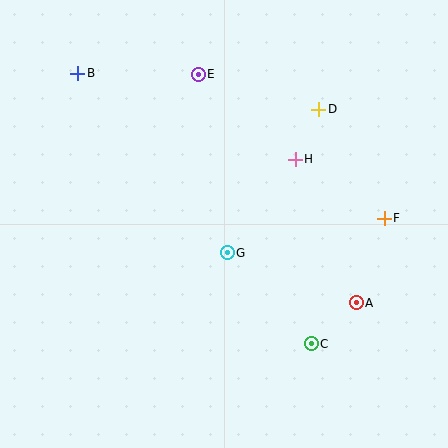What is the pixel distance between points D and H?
The distance between D and H is 55 pixels.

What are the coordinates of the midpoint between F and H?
The midpoint between F and H is at (340, 189).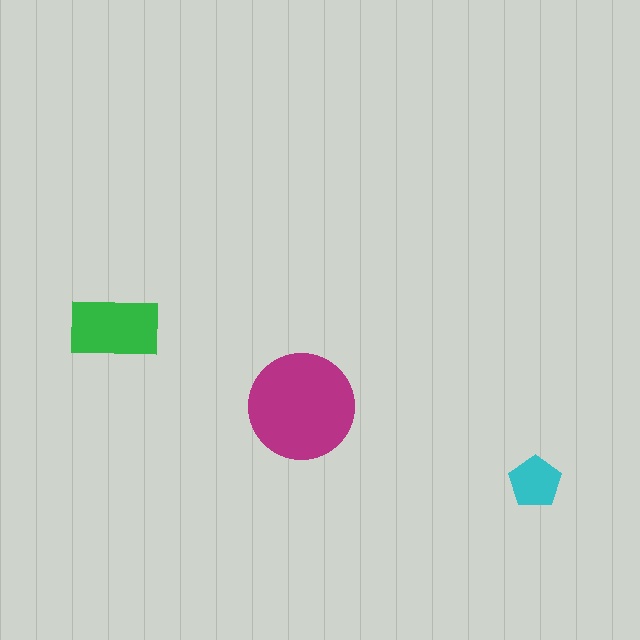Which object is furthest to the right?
The cyan pentagon is rightmost.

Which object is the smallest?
The cyan pentagon.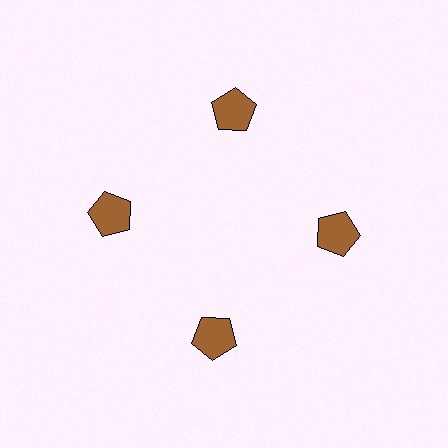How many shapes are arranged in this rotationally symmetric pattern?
There are 4 shapes, arranged in 4 groups of 1.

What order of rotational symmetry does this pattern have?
This pattern has 4-fold rotational symmetry.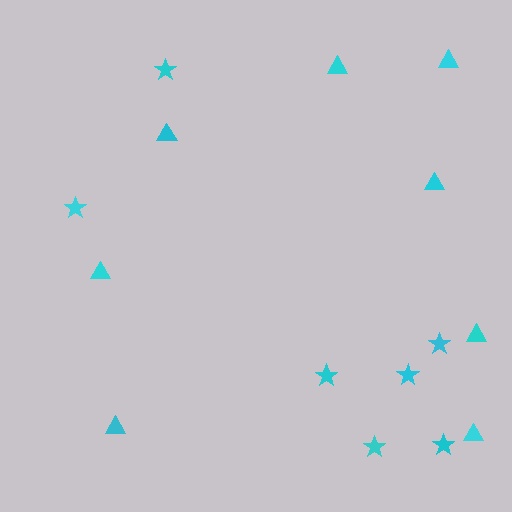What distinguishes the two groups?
There are 2 groups: one group of triangles (8) and one group of stars (7).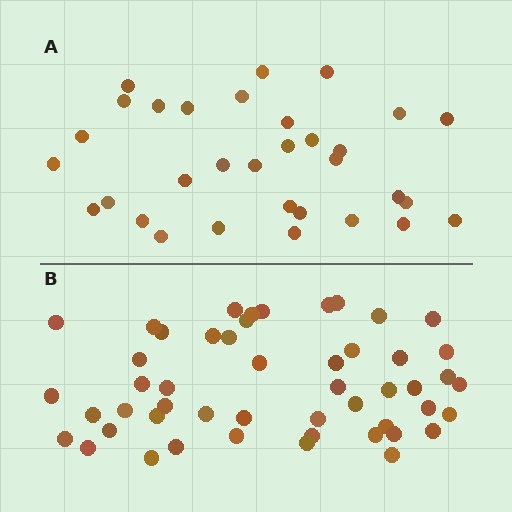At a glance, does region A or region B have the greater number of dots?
Region B (the bottom region) has more dots.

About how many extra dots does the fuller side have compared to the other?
Region B has approximately 20 more dots than region A.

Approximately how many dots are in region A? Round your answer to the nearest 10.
About 30 dots. (The exact count is 32, which rounds to 30.)